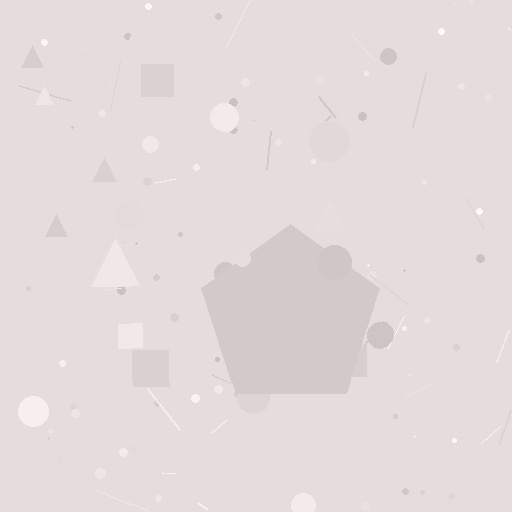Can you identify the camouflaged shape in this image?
The camouflaged shape is a pentagon.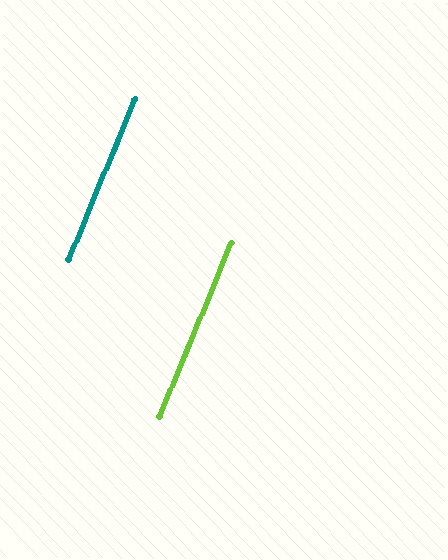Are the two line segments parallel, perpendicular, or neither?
Parallel — their directions differ by only 0.0°.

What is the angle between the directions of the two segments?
Approximately 0 degrees.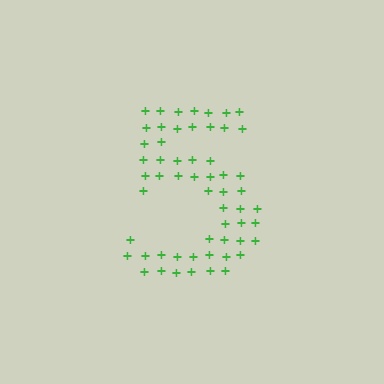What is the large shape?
The large shape is the digit 5.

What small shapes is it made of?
It is made of small plus signs.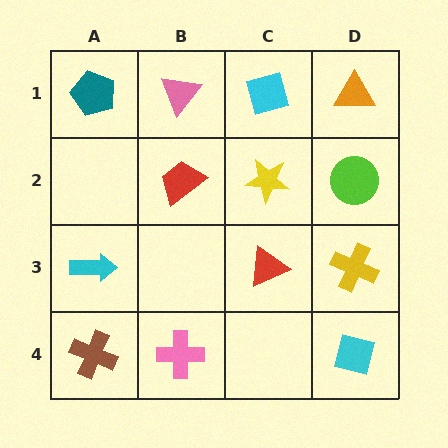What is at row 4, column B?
A pink cross.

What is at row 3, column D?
A yellow cross.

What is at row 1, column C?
A cyan diamond.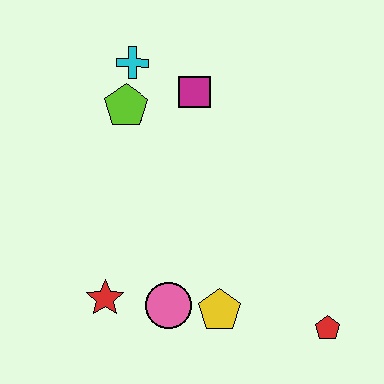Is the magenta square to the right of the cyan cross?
Yes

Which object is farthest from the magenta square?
The red pentagon is farthest from the magenta square.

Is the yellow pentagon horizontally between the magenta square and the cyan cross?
No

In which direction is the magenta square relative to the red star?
The magenta square is above the red star.